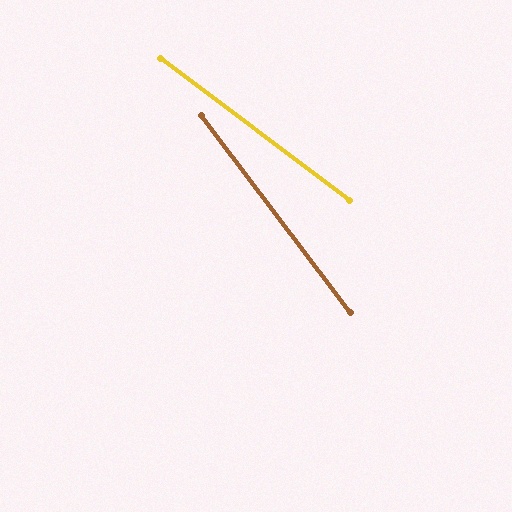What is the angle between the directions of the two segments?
Approximately 16 degrees.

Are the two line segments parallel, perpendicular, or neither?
Neither parallel nor perpendicular — they differ by about 16°.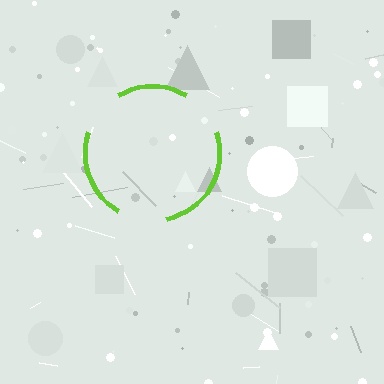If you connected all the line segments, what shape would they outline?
They would outline a circle.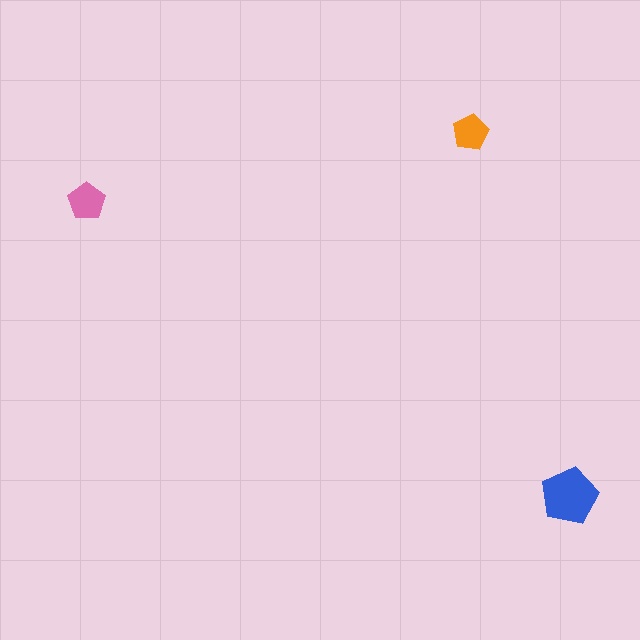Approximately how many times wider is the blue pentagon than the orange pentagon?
About 1.5 times wider.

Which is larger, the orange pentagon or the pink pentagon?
The pink one.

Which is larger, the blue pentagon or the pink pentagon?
The blue one.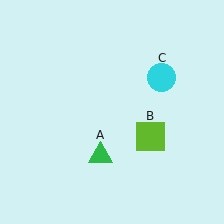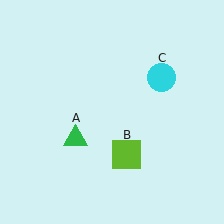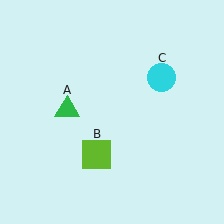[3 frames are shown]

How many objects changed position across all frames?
2 objects changed position: green triangle (object A), lime square (object B).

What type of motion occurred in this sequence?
The green triangle (object A), lime square (object B) rotated clockwise around the center of the scene.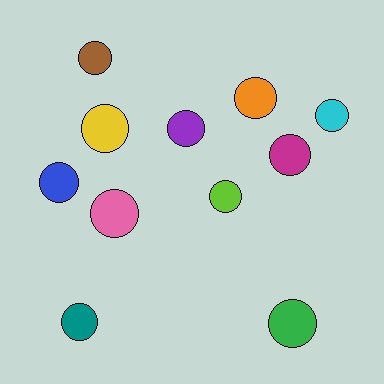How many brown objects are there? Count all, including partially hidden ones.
There is 1 brown object.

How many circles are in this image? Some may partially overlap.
There are 11 circles.